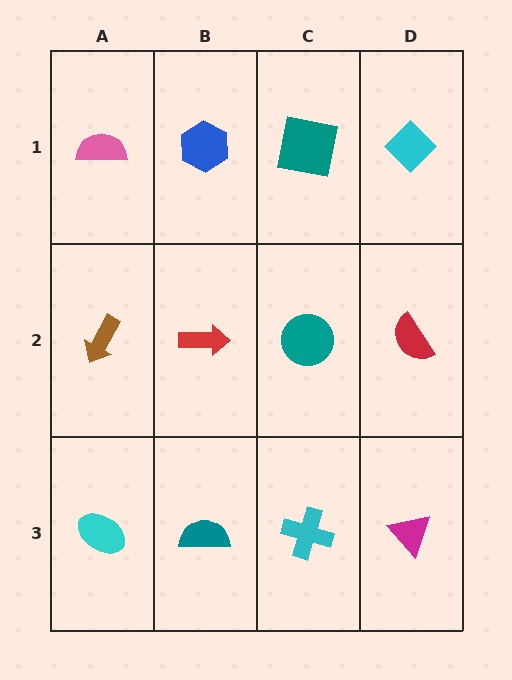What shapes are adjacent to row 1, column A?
A brown arrow (row 2, column A), a blue hexagon (row 1, column B).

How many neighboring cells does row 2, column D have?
3.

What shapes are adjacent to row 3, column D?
A red semicircle (row 2, column D), a cyan cross (row 3, column C).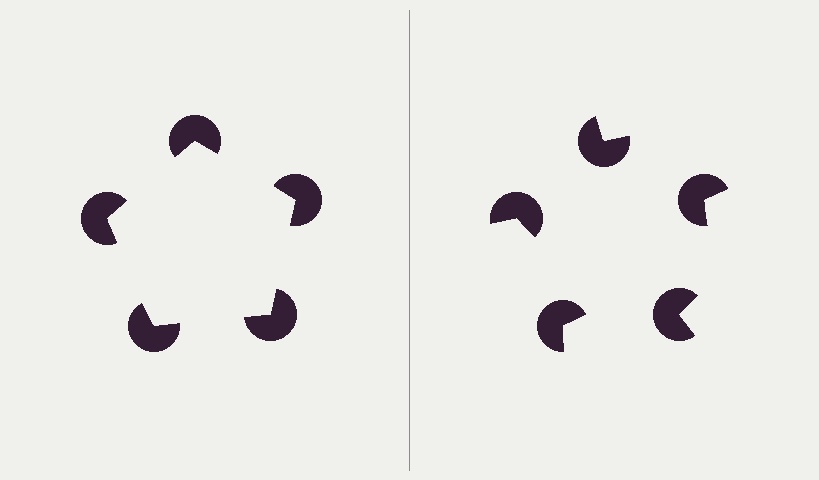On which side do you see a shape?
An illusory pentagon appears on the left side. On the right side the wedge cuts are rotated, so no coherent shape forms.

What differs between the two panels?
The pac-man discs are positioned identically on both sides; only the wedge orientations differ. On the left they align to a pentagon; on the right they are misaligned.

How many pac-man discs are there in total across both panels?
10 — 5 on each side.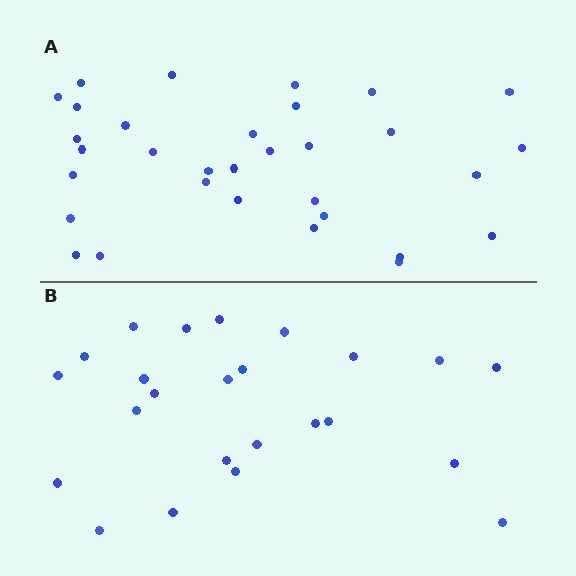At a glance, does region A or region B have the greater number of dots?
Region A (the top region) has more dots.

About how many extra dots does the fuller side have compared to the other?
Region A has roughly 8 or so more dots than region B.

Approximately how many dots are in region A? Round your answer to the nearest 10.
About 30 dots. (The exact count is 32, which rounds to 30.)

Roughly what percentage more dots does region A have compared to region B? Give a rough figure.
About 35% more.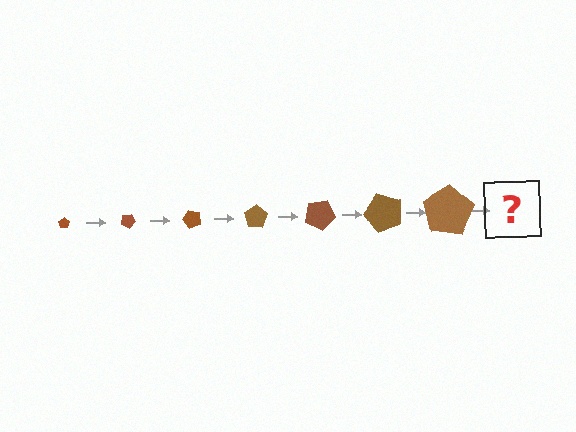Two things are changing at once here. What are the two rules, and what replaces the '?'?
The two rules are that the pentagon grows larger each step and it rotates 25 degrees each step. The '?' should be a pentagon, larger than the previous one and rotated 175 degrees from the start.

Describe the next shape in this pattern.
It should be a pentagon, larger than the previous one and rotated 175 degrees from the start.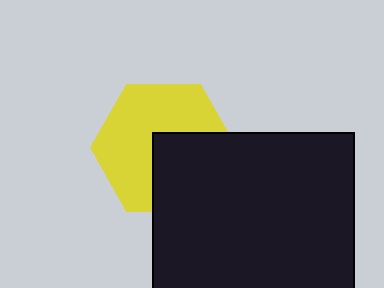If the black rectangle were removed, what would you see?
You would see the complete yellow hexagon.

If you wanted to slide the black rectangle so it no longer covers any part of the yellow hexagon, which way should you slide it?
Slide it toward the lower-right — that is the most direct way to separate the two shapes.